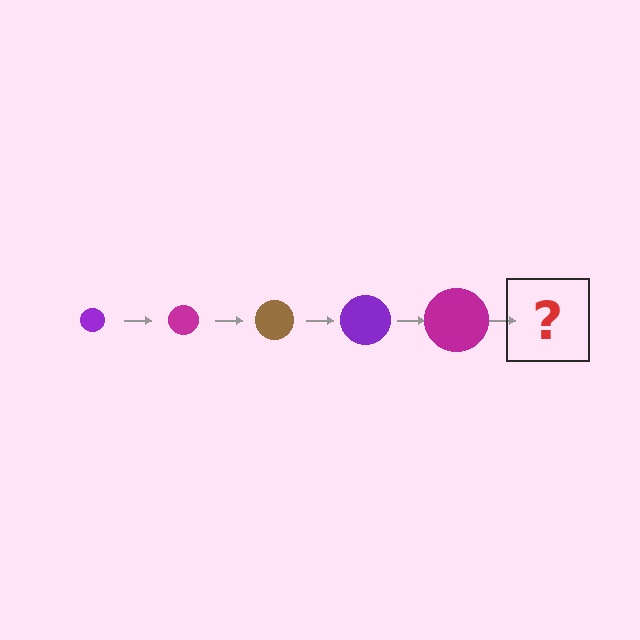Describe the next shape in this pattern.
It should be a brown circle, larger than the previous one.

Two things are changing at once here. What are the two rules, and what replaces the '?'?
The two rules are that the circle grows larger each step and the color cycles through purple, magenta, and brown. The '?' should be a brown circle, larger than the previous one.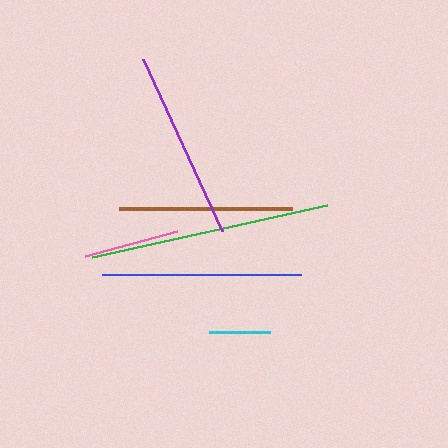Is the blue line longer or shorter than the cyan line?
The blue line is longer than the cyan line.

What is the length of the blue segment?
The blue segment is approximately 199 pixels long.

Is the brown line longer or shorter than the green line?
The green line is longer than the brown line.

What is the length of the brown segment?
The brown segment is approximately 173 pixels long.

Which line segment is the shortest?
The cyan line is the shortest at approximately 61 pixels.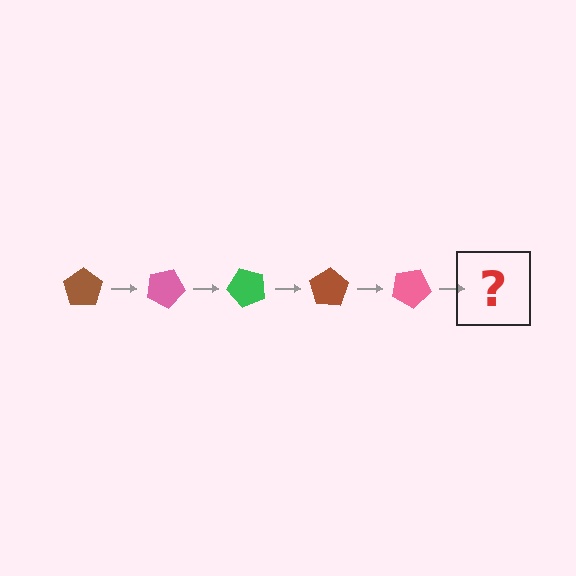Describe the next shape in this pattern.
It should be a green pentagon, rotated 125 degrees from the start.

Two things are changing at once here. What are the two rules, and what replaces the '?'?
The two rules are that it rotates 25 degrees each step and the color cycles through brown, pink, and green. The '?' should be a green pentagon, rotated 125 degrees from the start.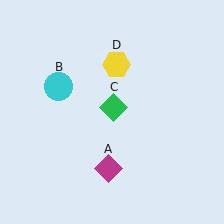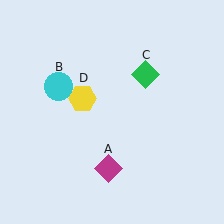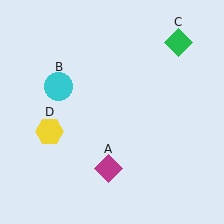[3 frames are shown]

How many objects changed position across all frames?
2 objects changed position: green diamond (object C), yellow hexagon (object D).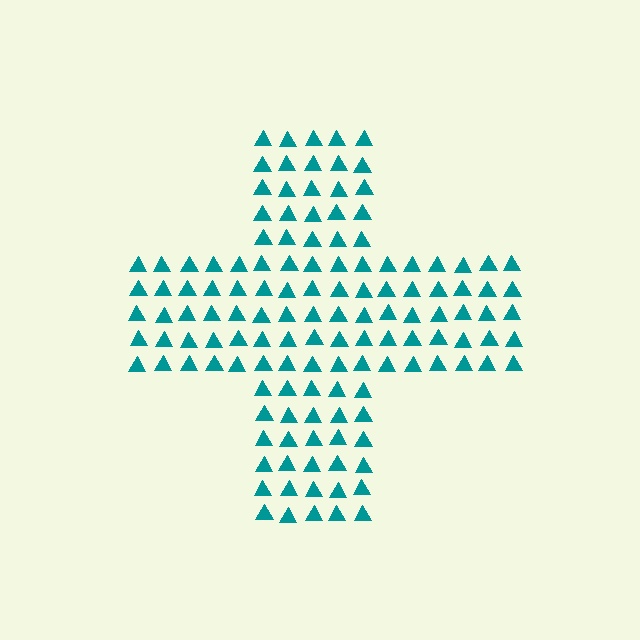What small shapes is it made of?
It is made of small triangles.